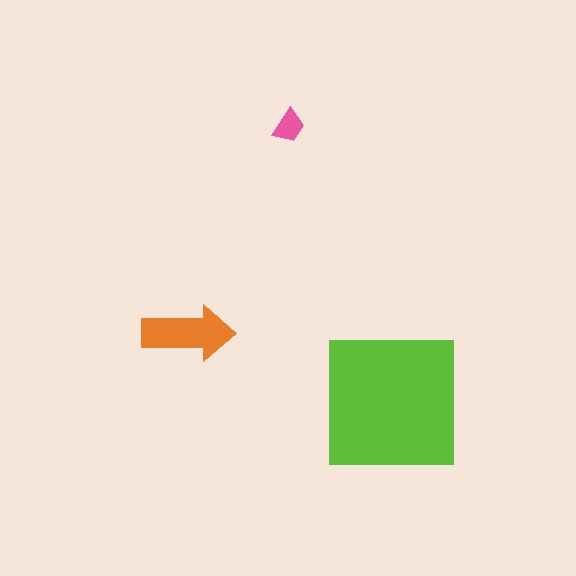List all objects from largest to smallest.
The lime square, the orange arrow, the pink trapezoid.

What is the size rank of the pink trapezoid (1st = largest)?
3rd.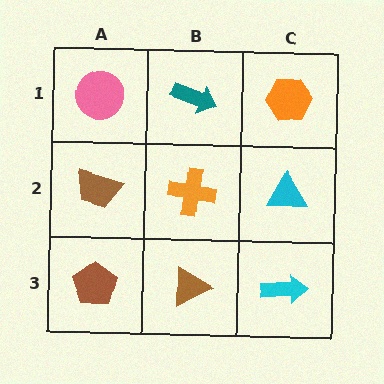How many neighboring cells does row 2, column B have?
4.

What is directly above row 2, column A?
A pink circle.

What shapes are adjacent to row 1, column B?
An orange cross (row 2, column B), a pink circle (row 1, column A), an orange hexagon (row 1, column C).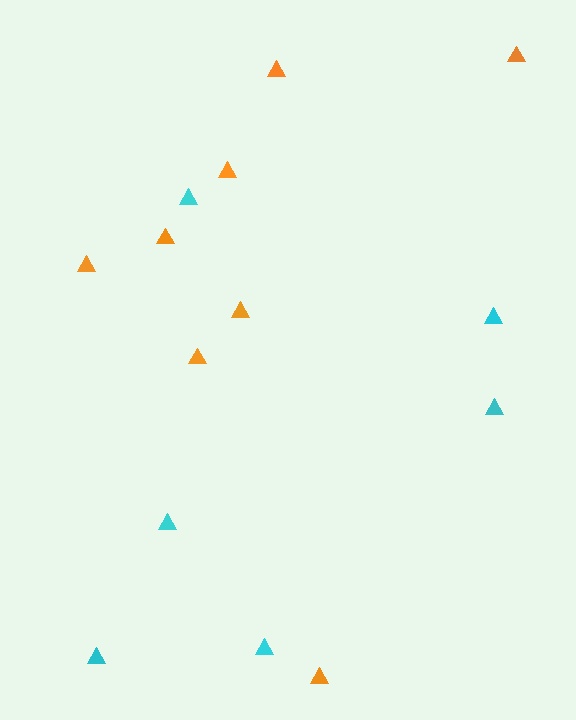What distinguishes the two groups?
There are 2 groups: one group of cyan triangles (6) and one group of orange triangles (8).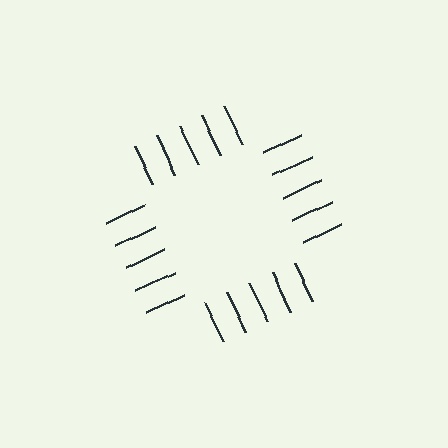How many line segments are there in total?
20 — 5 along each of the 4 edges.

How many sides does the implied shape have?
4 sides — the line-ends trace a square.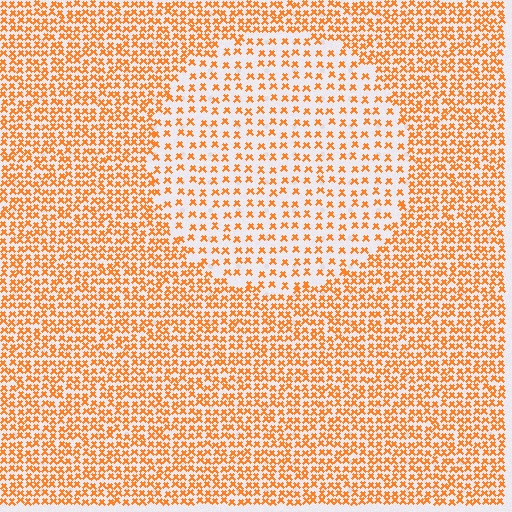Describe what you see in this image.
The image contains small orange elements arranged at two different densities. A circle-shaped region is visible where the elements are less densely packed than the surrounding area.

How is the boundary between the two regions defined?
The boundary is defined by a change in element density (approximately 2.0x ratio). All elements are the same color, size, and shape.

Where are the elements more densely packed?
The elements are more densely packed outside the circle boundary.